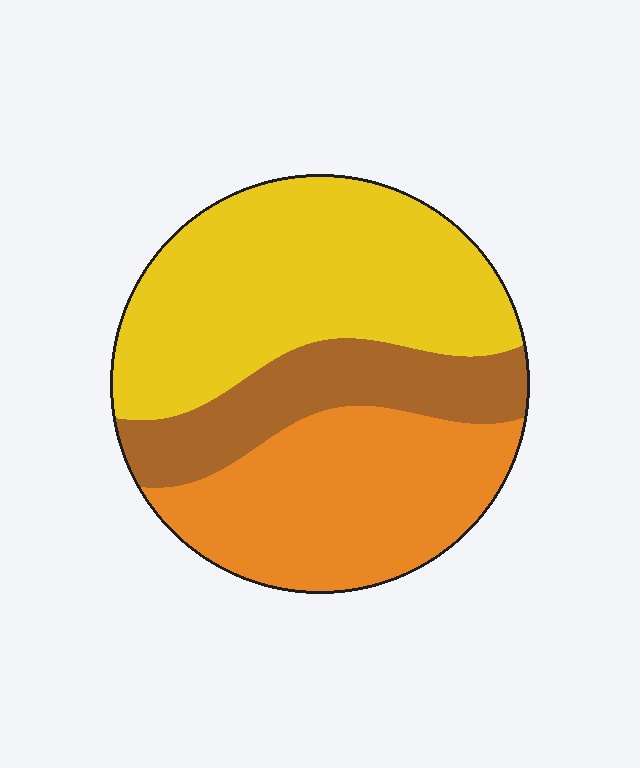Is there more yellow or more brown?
Yellow.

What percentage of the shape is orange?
Orange takes up about one third (1/3) of the shape.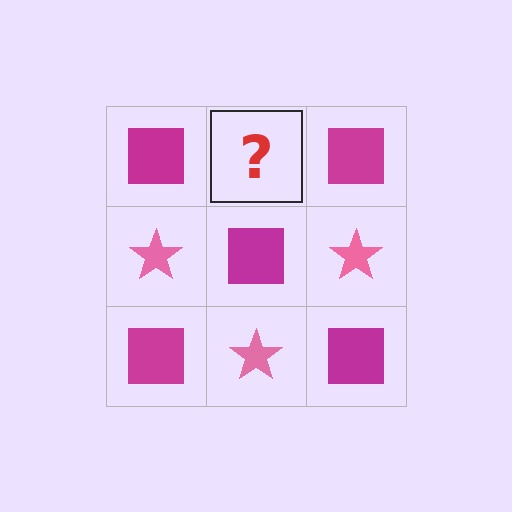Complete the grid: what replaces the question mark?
The question mark should be replaced with a pink star.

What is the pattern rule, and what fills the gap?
The rule is that it alternates magenta square and pink star in a checkerboard pattern. The gap should be filled with a pink star.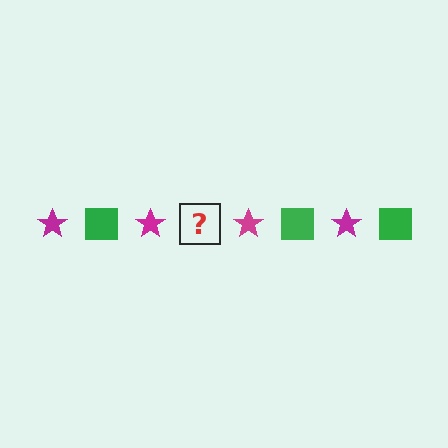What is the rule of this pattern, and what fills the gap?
The rule is that the pattern alternates between magenta star and green square. The gap should be filled with a green square.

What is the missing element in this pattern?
The missing element is a green square.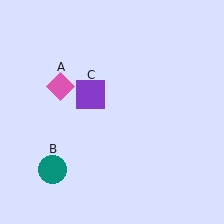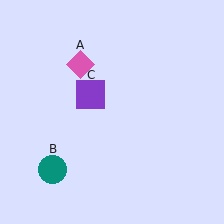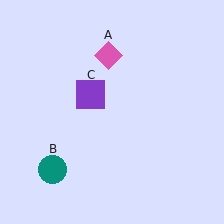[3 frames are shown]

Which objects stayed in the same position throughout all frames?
Teal circle (object B) and purple square (object C) remained stationary.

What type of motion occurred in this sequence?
The pink diamond (object A) rotated clockwise around the center of the scene.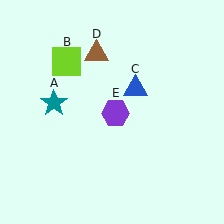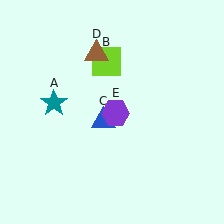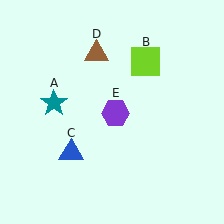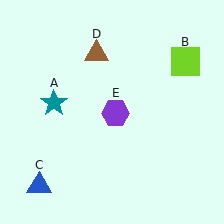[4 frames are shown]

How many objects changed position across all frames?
2 objects changed position: lime square (object B), blue triangle (object C).